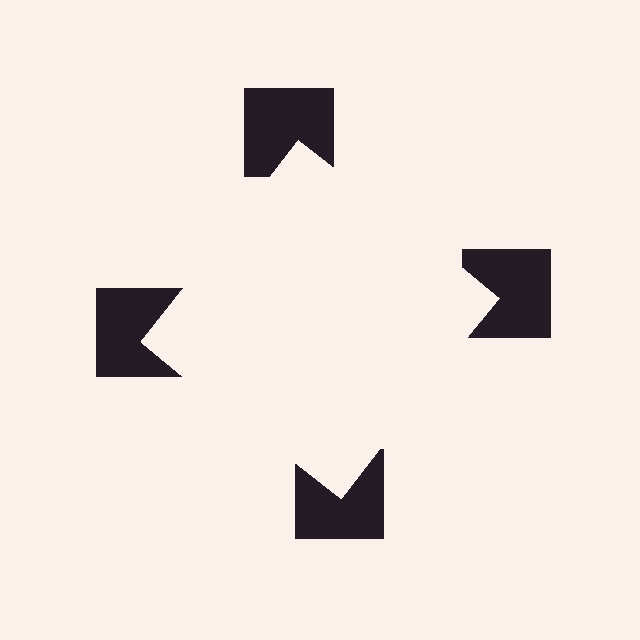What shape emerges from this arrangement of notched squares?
An illusory square — its edges are inferred from the aligned wedge cuts in the notched squares, not physically drawn.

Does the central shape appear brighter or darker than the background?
It typically appears slightly brighter than the background, even though no actual brightness change is drawn.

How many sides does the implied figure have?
4 sides.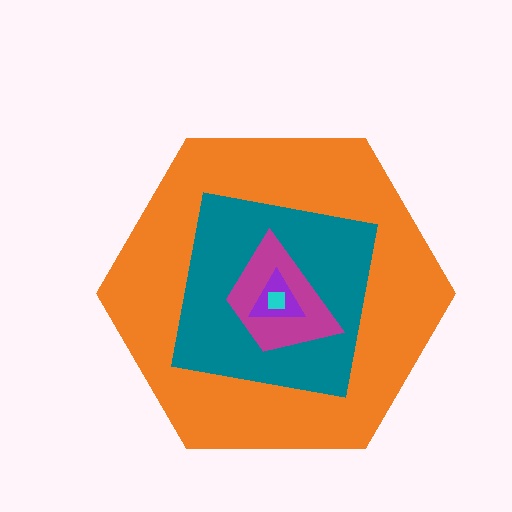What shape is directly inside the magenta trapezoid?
The purple triangle.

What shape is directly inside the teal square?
The magenta trapezoid.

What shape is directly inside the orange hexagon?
The teal square.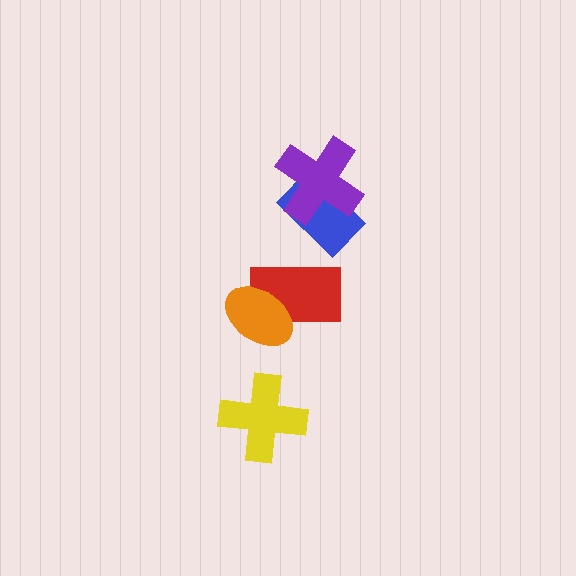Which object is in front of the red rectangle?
The orange ellipse is in front of the red rectangle.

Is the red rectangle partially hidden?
Yes, it is partially covered by another shape.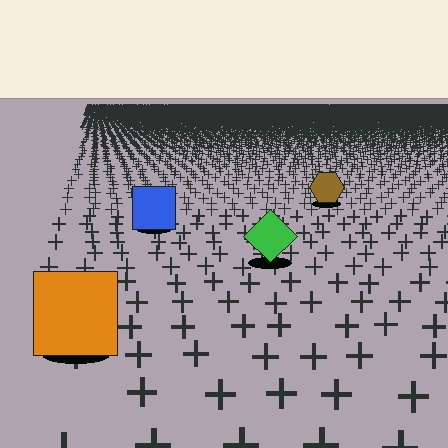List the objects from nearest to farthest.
From nearest to farthest: the orange square, the green diamond, the blue square, the brown hexagon.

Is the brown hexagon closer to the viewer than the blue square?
No. The blue square is closer — you can tell from the texture gradient: the ground texture is coarser near it.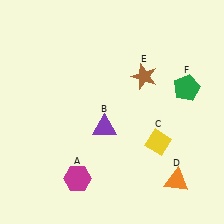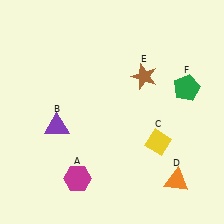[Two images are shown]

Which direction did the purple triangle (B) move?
The purple triangle (B) moved left.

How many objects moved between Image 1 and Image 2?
1 object moved between the two images.